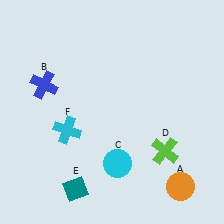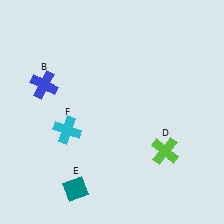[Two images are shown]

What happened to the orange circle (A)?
The orange circle (A) was removed in Image 2. It was in the bottom-right area of Image 1.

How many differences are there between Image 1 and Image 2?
There are 2 differences between the two images.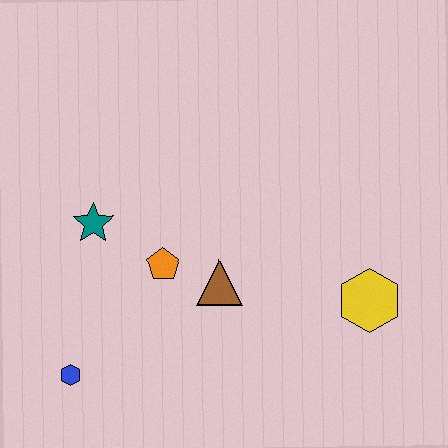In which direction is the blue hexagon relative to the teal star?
The blue hexagon is below the teal star.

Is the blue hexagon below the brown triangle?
Yes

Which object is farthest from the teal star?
The yellow hexagon is farthest from the teal star.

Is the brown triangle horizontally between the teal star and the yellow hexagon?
Yes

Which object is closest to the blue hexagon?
The orange pentagon is closest to the blue hexagon.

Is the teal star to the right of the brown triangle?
No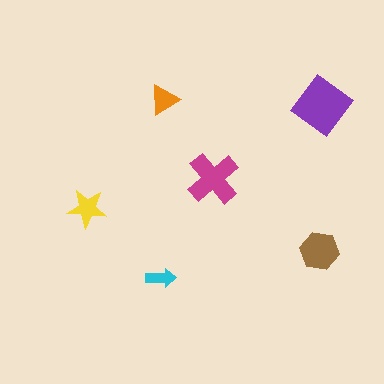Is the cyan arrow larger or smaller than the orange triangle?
Smaller.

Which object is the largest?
The purple diamond.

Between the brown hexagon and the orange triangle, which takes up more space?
The brown hexagon.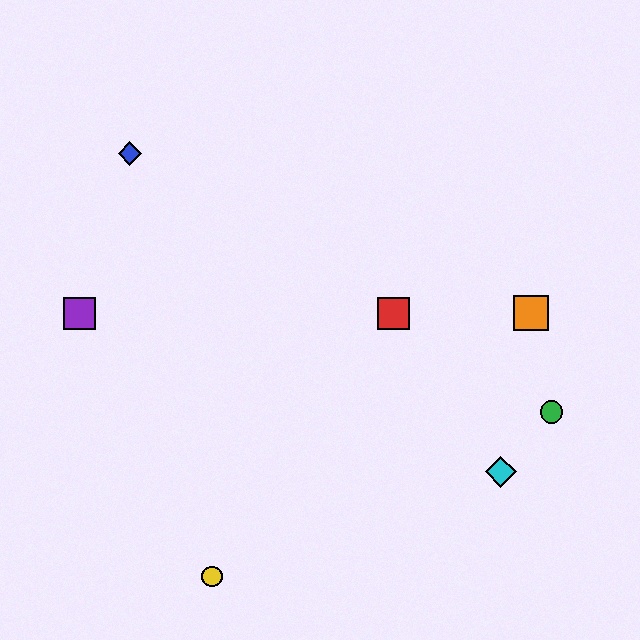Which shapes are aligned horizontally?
The red square, the purple square, the orange square are aligned horizontally.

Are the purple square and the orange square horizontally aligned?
Yes, both are at y≈313.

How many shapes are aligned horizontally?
3 shapes (the red square, the purple square, the orange square) are aligned horizontally.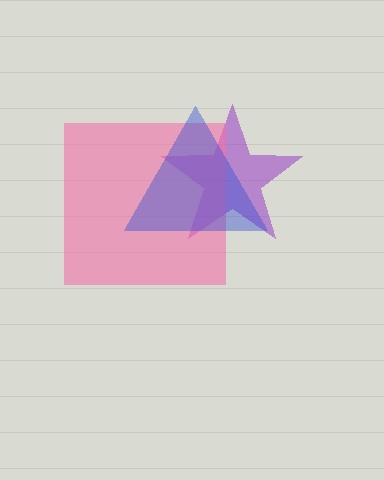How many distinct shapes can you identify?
There are 3 distinct shapes: a purple star, a pink square, a blue triangle.